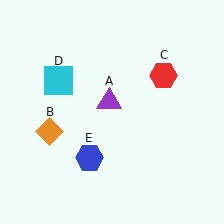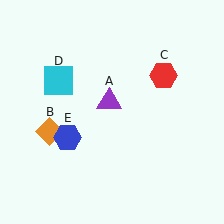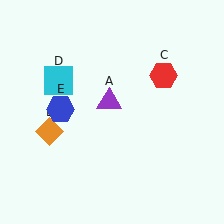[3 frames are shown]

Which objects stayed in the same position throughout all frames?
Purple triangle (object A) and orange diamond (object B) and red hexagon (object C) and cyan square (object D) remained stationary.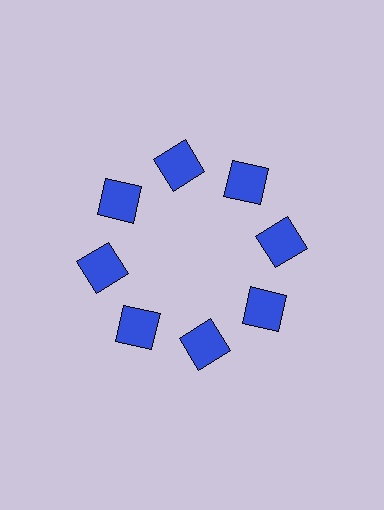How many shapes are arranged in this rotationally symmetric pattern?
There are 8 shapes, arranged in 8 groups of 1.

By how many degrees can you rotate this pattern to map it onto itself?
The pattern maps onto itself every 45 degrees of rotation.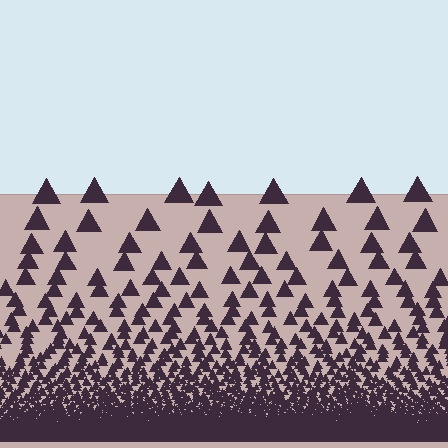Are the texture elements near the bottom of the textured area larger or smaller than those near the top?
Smaller. The gradient is inverted — elements near the bottom are smaller and denser.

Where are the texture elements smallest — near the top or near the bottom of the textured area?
Near the bottom.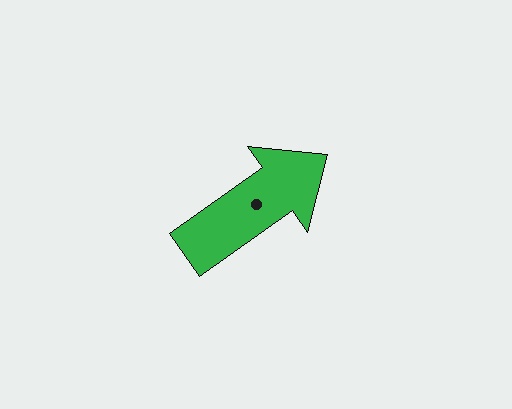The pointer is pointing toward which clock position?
Roughly 2 o'clock.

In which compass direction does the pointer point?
Northeast.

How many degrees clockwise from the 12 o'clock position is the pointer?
Approximately 55 degrees.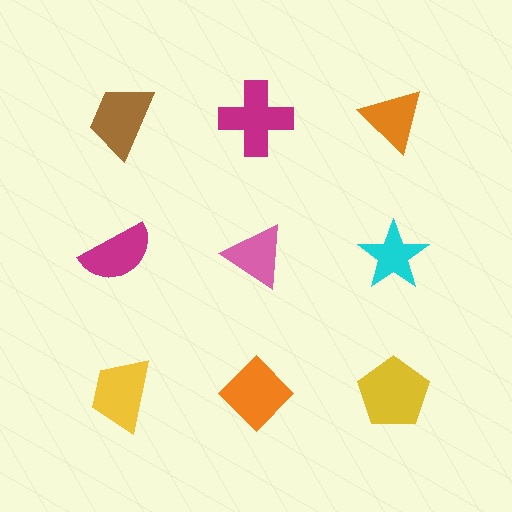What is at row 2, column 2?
A pink triangle.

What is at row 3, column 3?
A yellow pentagon.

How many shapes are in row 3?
3 shapes.